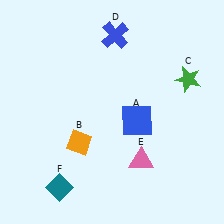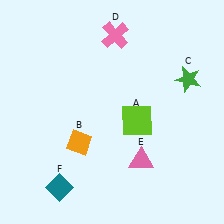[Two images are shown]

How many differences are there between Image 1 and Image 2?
There are 2 differences between the two images.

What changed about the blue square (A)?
In Image 1, A is blue. In Image 2, it changed to lime.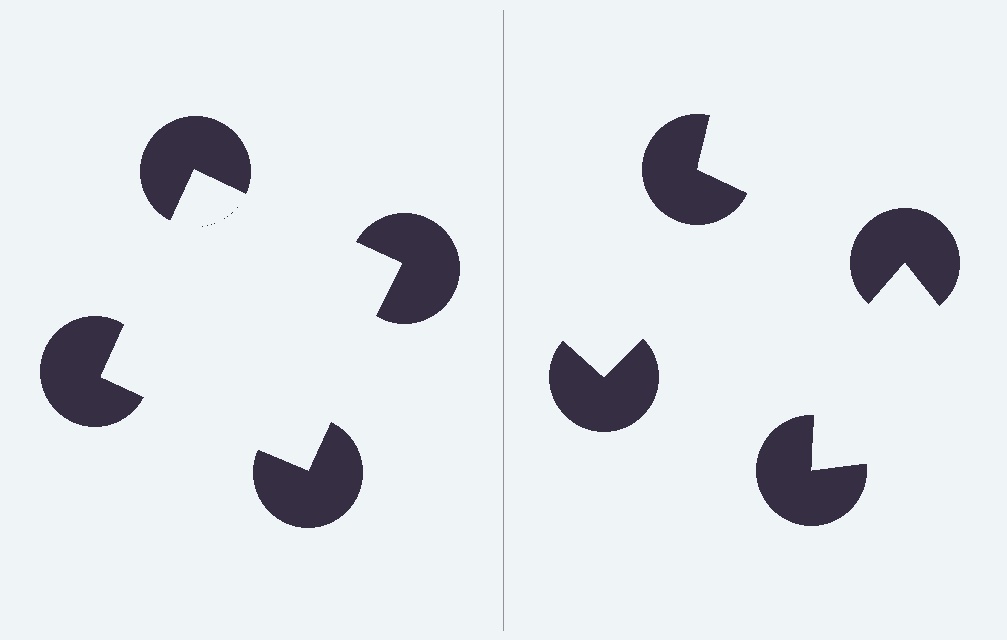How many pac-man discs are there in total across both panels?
8 — 4 on each side.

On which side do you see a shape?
An illusory square appears on the left side. On the right side the wedge cuts are rotated, so no coherent shape forms.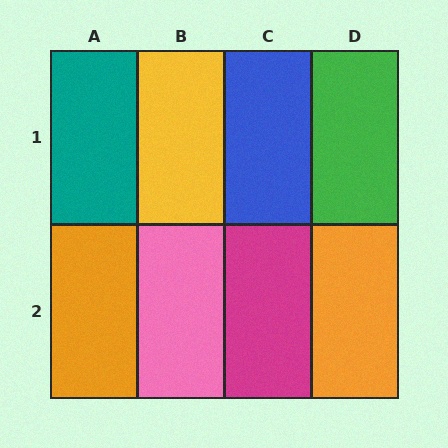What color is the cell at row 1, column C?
Blue.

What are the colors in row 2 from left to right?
Orange, pink, magenta, orange.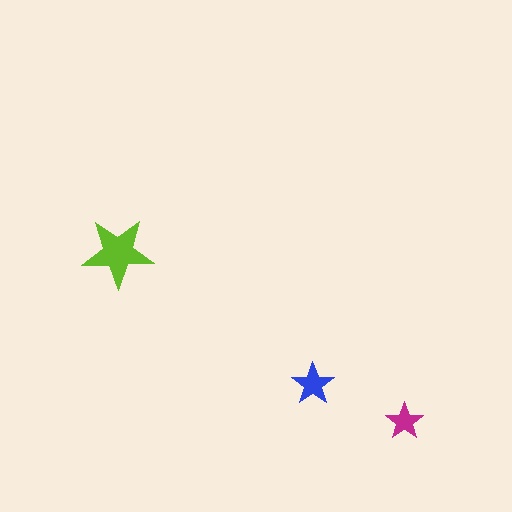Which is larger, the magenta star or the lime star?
The lime one.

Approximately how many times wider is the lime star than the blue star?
About 1.5 times wider.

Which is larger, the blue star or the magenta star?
The blue one.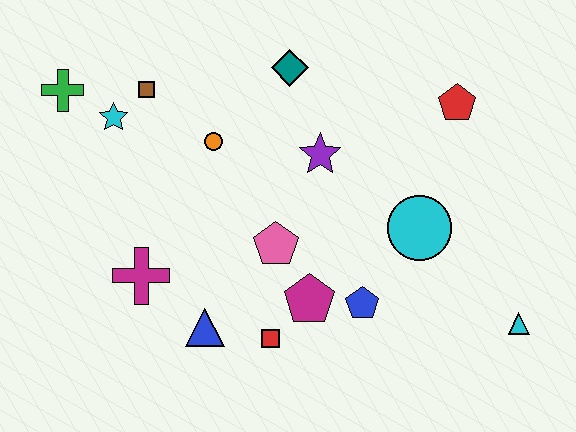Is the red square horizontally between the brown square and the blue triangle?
No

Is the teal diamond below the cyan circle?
No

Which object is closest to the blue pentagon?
The magenta pentagon is closest to the blue pentagon.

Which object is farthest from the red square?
The green cross is farthest from the red square.